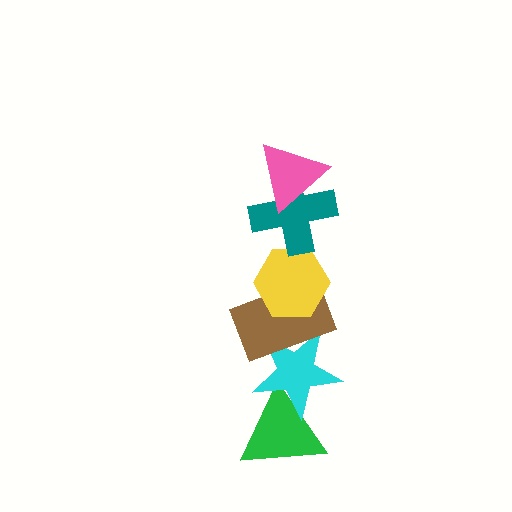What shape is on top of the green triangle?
The cyan star is on top of the green triangle.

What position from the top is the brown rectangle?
The brown rectangle is 4th from the top.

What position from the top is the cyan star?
The cyan star is 5th from the top.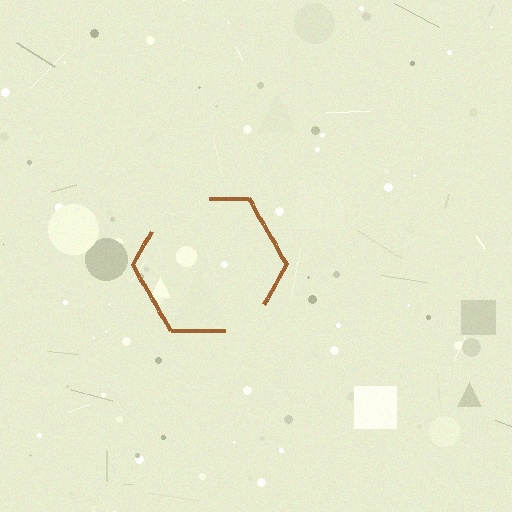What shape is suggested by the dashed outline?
The dashed outline suggests a hexagon.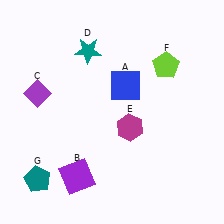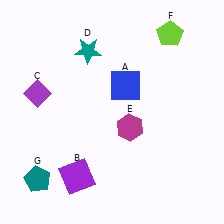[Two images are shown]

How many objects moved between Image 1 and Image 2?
1 object moved between the two images.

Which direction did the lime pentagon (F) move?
The lime pentagon (F) moved up.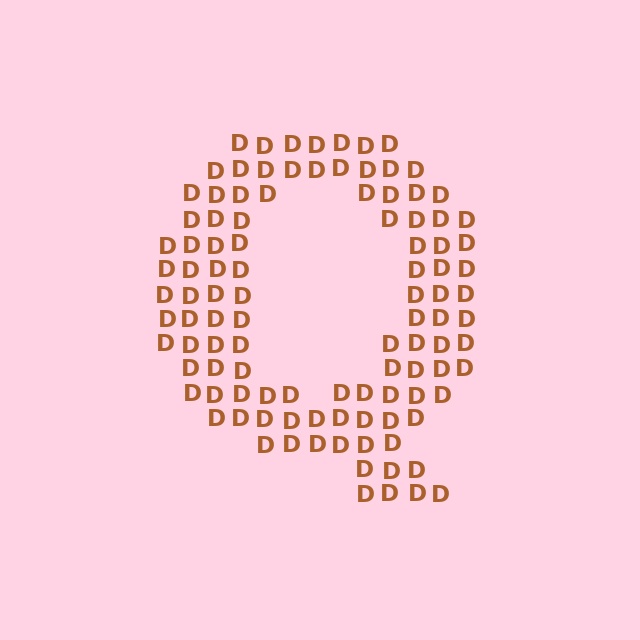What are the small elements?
The small elements are letter D's.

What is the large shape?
The large shape is the letter Q.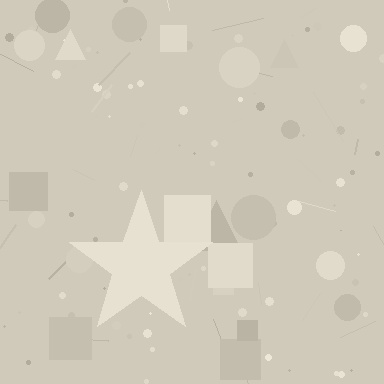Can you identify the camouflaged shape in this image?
The camouflaged shape is a star.